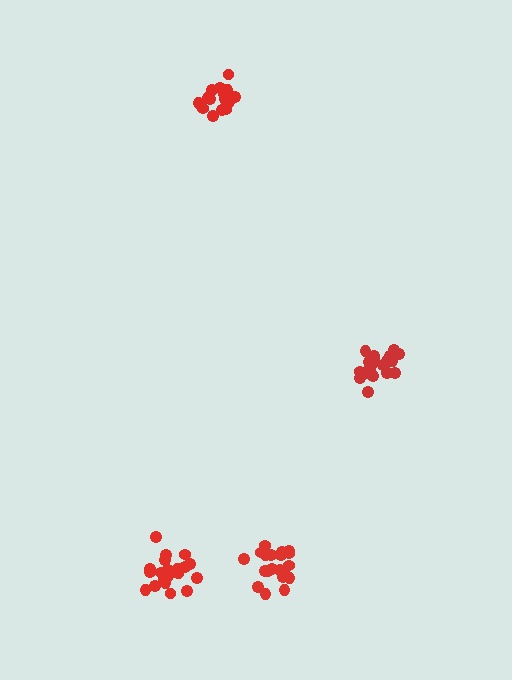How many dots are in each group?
Group 1: 21 dots, Group 2: 16 dots, Group 3: 20 dots, Group 4: 21 dots (78 total).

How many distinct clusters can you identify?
There are 4 distinct clusters.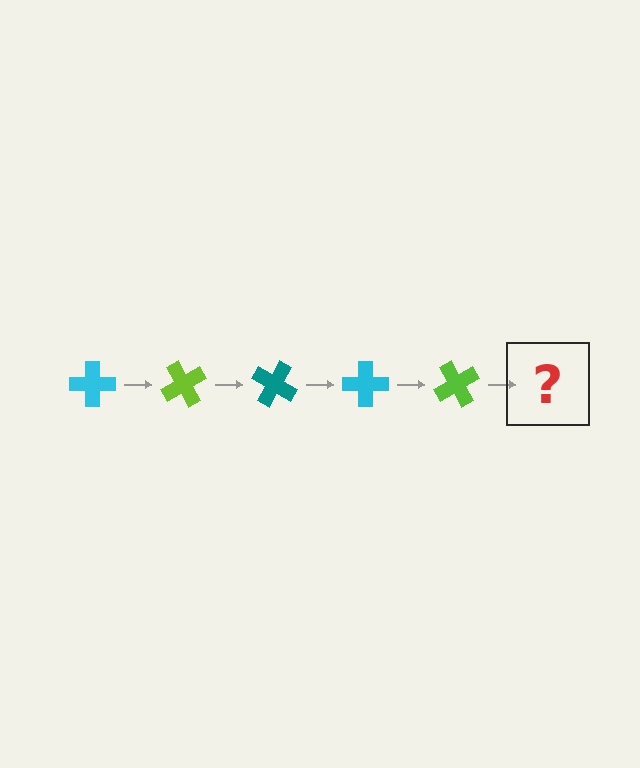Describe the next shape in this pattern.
It should be a teal cross, rotated 300 degrees from the start.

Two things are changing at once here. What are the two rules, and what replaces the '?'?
The two rules are that it rotates 60 degrees each step and the color cycles through cyan, lime, and teal. The '?' should be a teal cross, rotated 300 degrees from the start.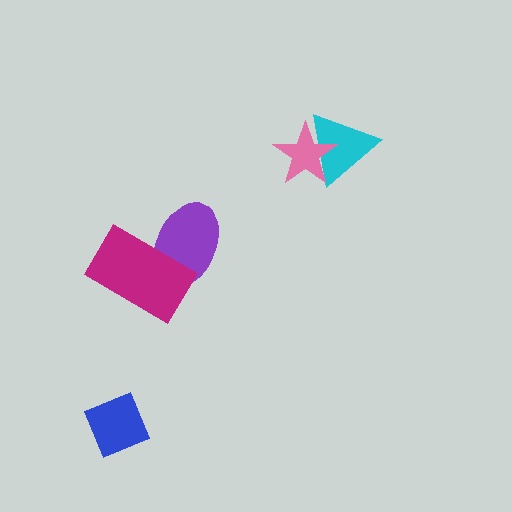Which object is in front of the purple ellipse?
The magenta rectangle is in front of the purple ellipse.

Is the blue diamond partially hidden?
No, no other shape covers it.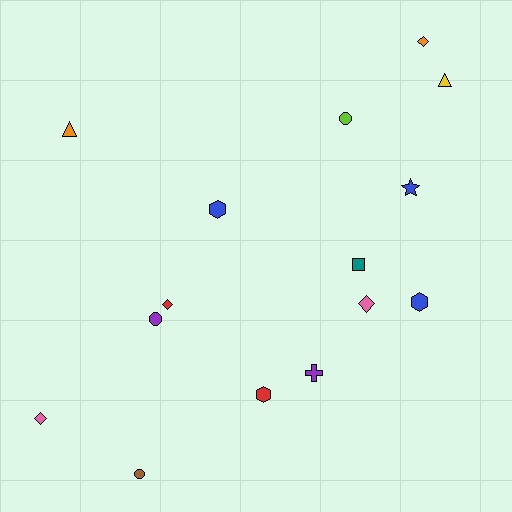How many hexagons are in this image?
There are 3 hexagons.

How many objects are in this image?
There are 15 objects.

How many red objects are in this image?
There are 2 red objects.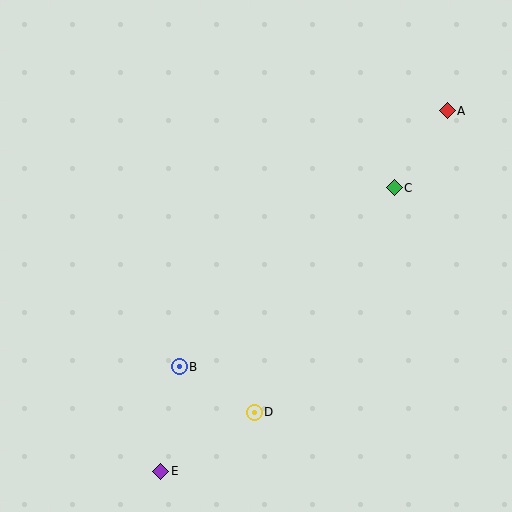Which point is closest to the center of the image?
Point B at (179, 367) is closest to the center.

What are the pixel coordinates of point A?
Point A is at (447, 111).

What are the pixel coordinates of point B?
Point B is at (179, 367).